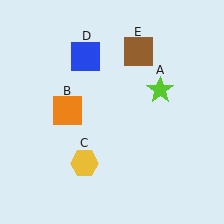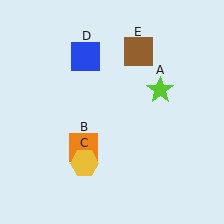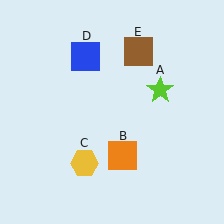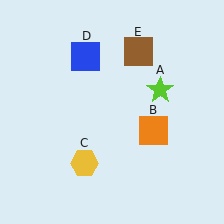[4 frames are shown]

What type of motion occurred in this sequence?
The orange square (object B) rotated counterclockwise around the center of the scene.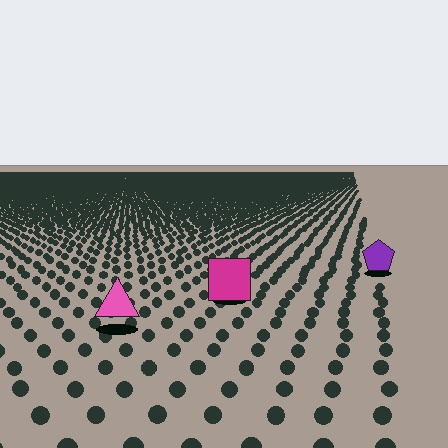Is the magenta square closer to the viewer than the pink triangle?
No. The pink triangle is closer — you can tell from the texture gradient: the ground texture is coarser near it.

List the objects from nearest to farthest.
From nearest to farthest: the pink triangle, the magenta square, the purple pentagon.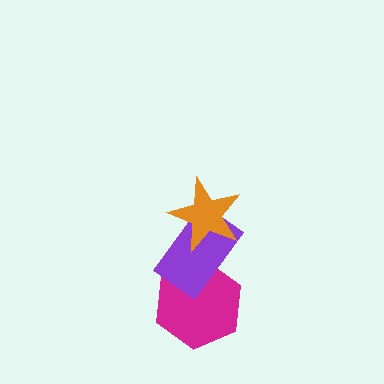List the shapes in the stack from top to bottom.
From top to bottom: the orange star, the purple rectangle, the magenta hexagon.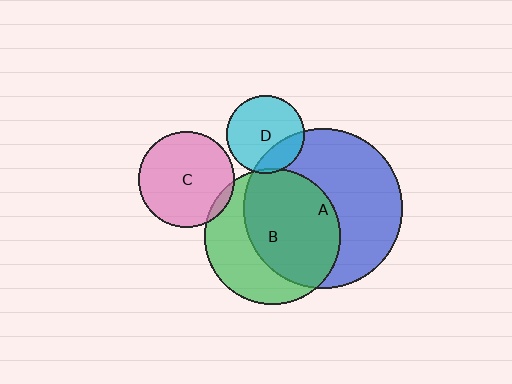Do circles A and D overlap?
Yes.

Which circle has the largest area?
Circle A (blue).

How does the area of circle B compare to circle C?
Approximately 2.0 times.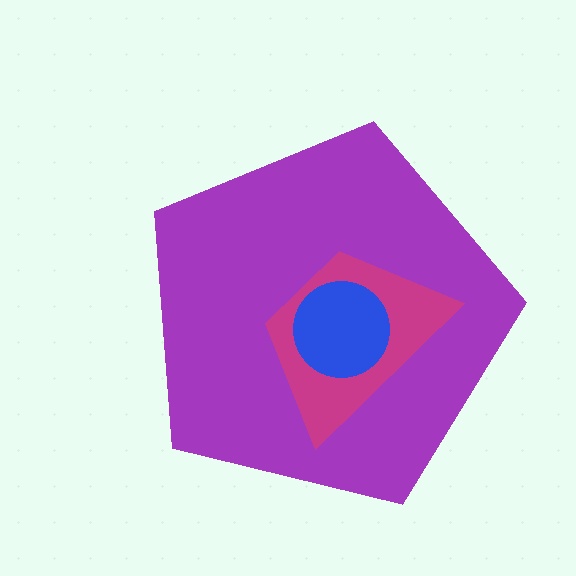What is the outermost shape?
The purple pentagon.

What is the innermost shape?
The blue circle.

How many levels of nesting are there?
3.